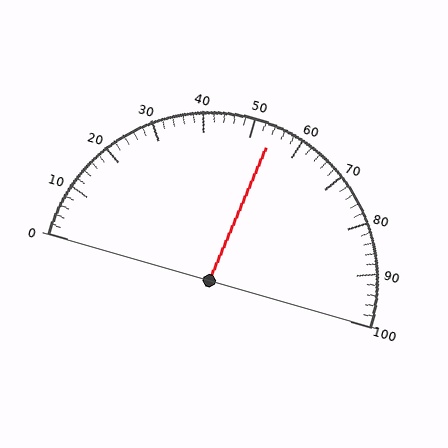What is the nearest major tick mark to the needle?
The nearest major tick mark is 50.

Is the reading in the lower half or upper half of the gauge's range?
The reading is in the upper half of the range (0 to 100).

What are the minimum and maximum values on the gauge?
The gauge ranges from 0 to 100.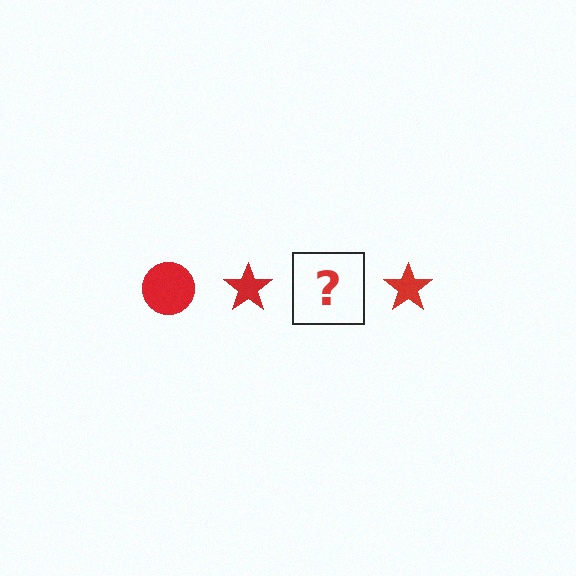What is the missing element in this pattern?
The missing element is a red circle.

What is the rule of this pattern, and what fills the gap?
The rule is that the pattern cycles through circle, star shapes in red. The gap should be filled with a red circle.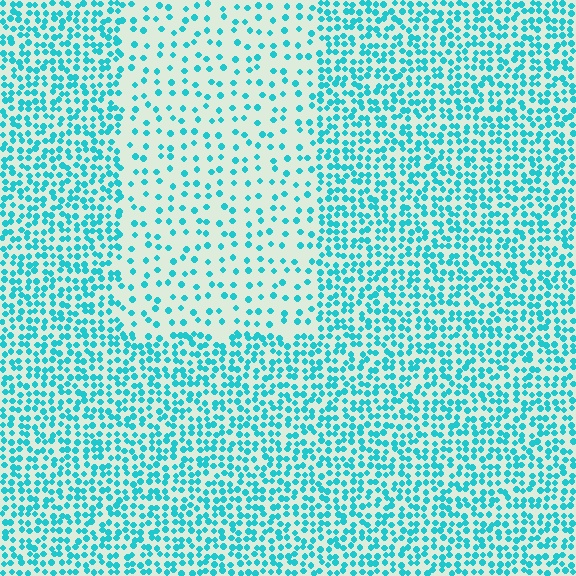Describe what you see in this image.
The image contains small cyan elements arranged at two different densities. A rectangle-shaped region is visible where the elements are less densely packed than the surrounding area.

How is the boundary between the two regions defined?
The boundary is defined by a change in element density (approximately 2.4x ratio). All elements are the same color, size, and shape.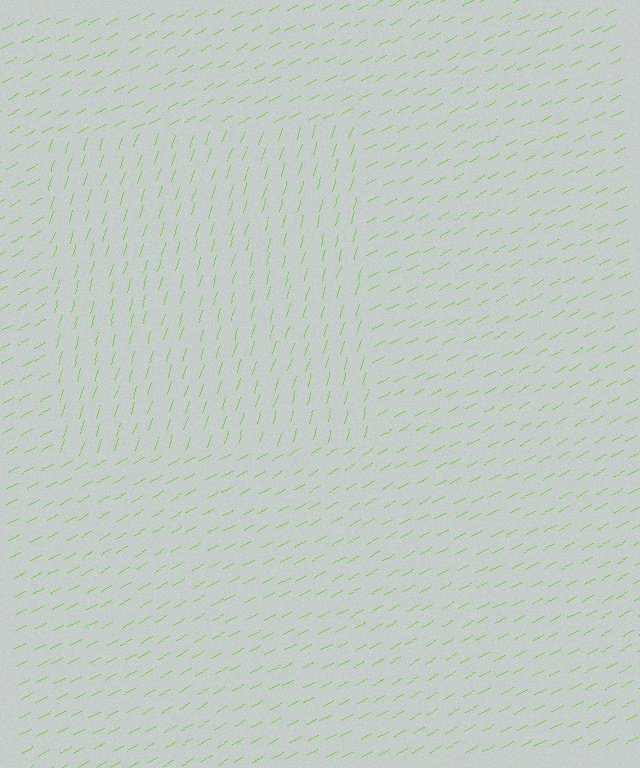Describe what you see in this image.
The image is filled with small lime line segments. A rectangle region in the image has lines oriented differently from the surrounding lines, creating a visible texture boundary.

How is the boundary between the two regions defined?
The boundary is defined purely by a change in line orientation (approximately 45 degrees difference). All lines are the same color and thickness.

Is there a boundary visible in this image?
Yes, there is a texture boundary formed by a change in line orientation.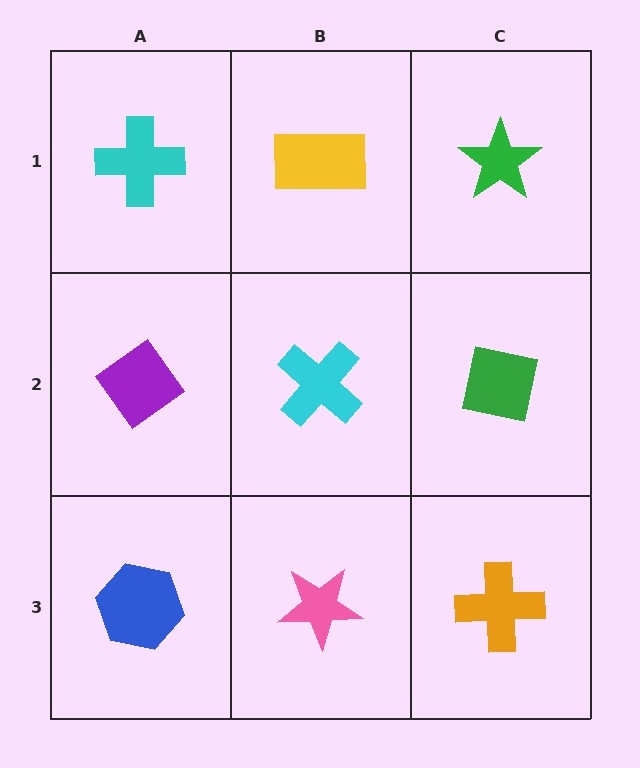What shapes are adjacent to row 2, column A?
A cyan cross (row 1, column A), a blue hexagon (row 3, column A), a cyan cross (row 2, column B).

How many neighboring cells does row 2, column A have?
3.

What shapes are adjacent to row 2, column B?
A yellow rectangle (row 1, column B), a pink star (row 3, column B), a purple diamond (row 2, column A), a green square (row 2, column C).